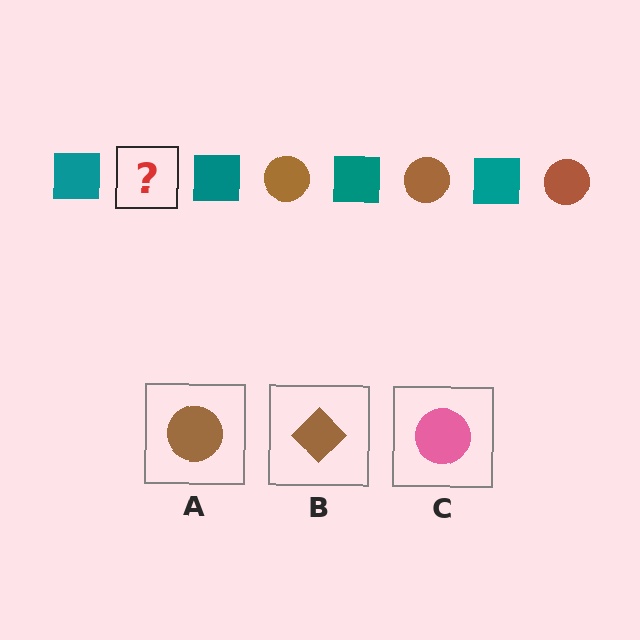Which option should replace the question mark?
Option A.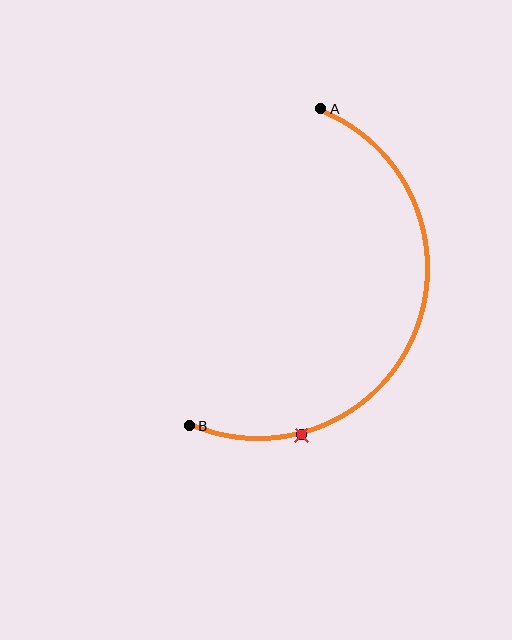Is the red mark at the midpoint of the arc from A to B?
No. The red mark lies on the arc but is closer to endpoint B. The arc midpoint would be at the point on the curve equidistant along the arc from both A and B.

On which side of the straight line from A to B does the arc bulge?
The arc bulges to the right of the straight line connecting A and B.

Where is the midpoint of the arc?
The arc midpoint is the point on the curve farthest from the straight line joining A and B. It sits to the right of that line.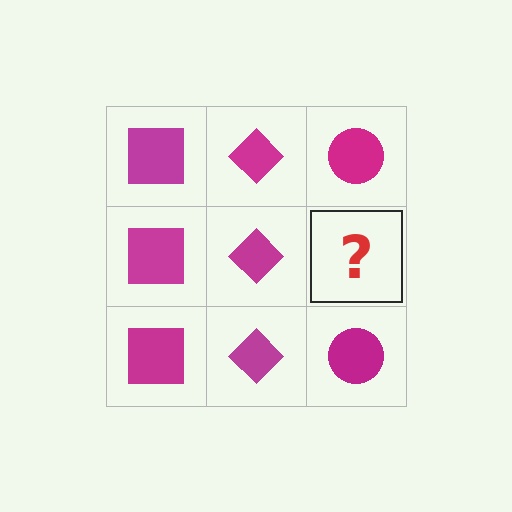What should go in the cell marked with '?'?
The missing cell should contain a magenta circle.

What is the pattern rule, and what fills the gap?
The rule is that each column has a consistent shape. The gap should be filled with a magenta circle.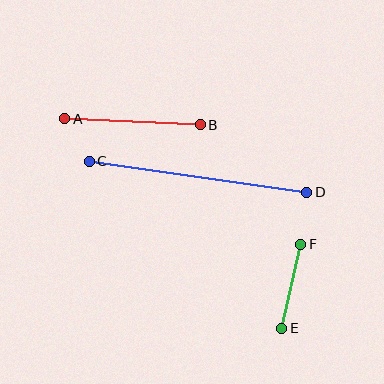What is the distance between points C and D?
The distance is approximately 219 pixels.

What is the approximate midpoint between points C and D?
The midpoint is at approximately (198, 177) pixels.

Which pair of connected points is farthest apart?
Points C and D are farthest apart.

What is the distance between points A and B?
The distance is approximately 136 pixels.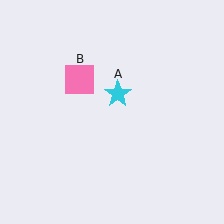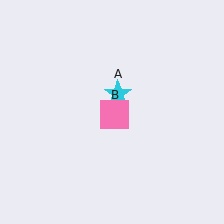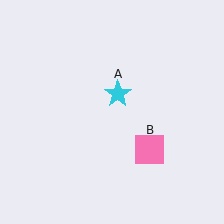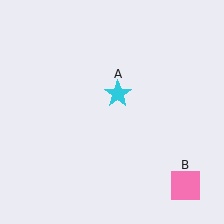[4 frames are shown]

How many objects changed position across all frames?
1 object changed position: pink square (object B).